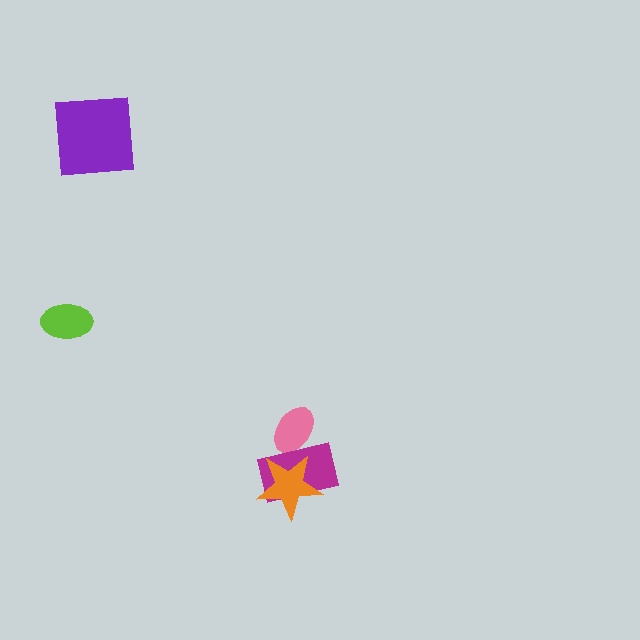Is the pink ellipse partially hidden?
Yes, it is partially covered by another shape.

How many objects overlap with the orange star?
1 object overlaps with the orange star.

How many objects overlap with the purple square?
0 objects overlap with the purple square.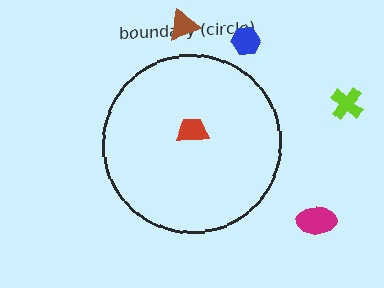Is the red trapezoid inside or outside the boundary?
Inside.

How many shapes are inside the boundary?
1 inside, 4 outside.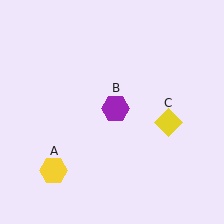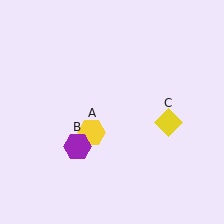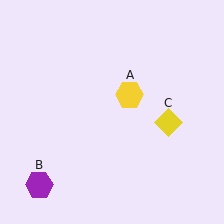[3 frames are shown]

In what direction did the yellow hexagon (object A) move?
The yellow hexagon (object A) moved up and to the right.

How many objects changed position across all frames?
2 objects changed position: yellow hexagon (object A), purple hexagon (object B).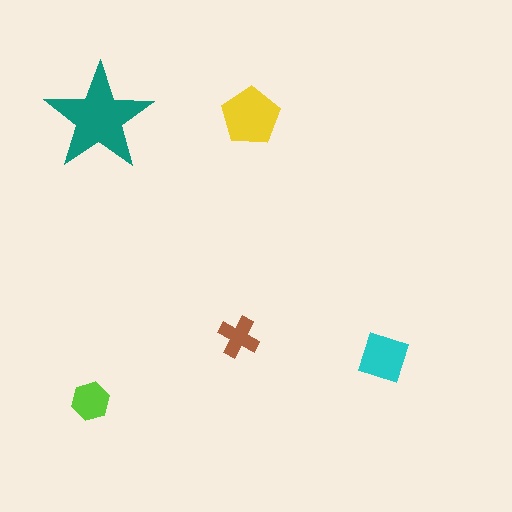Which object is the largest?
The teal star.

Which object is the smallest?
The brown cross.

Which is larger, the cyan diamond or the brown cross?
The cyan diamond.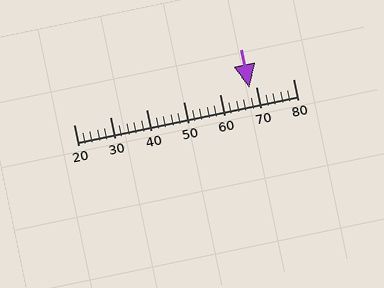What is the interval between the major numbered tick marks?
The major tick marks are spaced 10 units apart.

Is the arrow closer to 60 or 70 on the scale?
The arrow is closer to 70.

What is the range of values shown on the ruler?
The ruler shows values from 20 to 80.